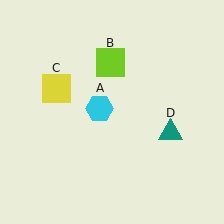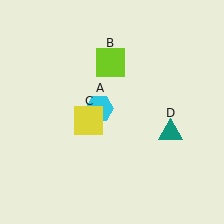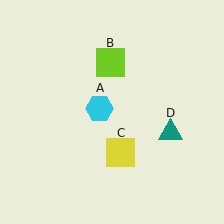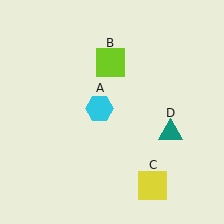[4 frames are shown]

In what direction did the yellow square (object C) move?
The yellow square (object C) moved down and to the right.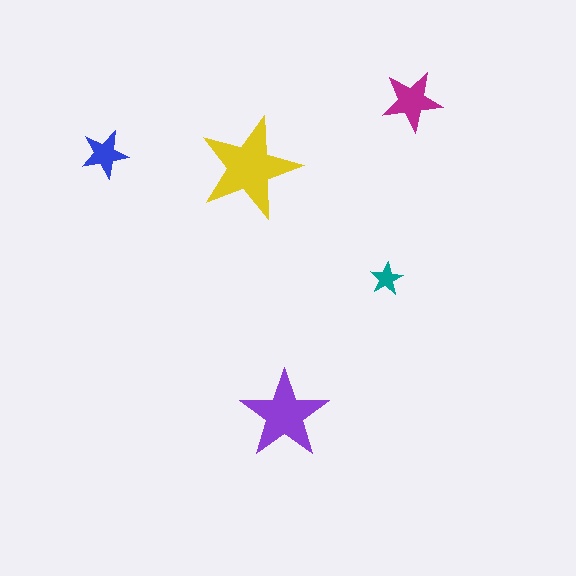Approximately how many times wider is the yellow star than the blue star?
About 2 times wider.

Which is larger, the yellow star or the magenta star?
The yellow one.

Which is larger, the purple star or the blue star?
The purple one.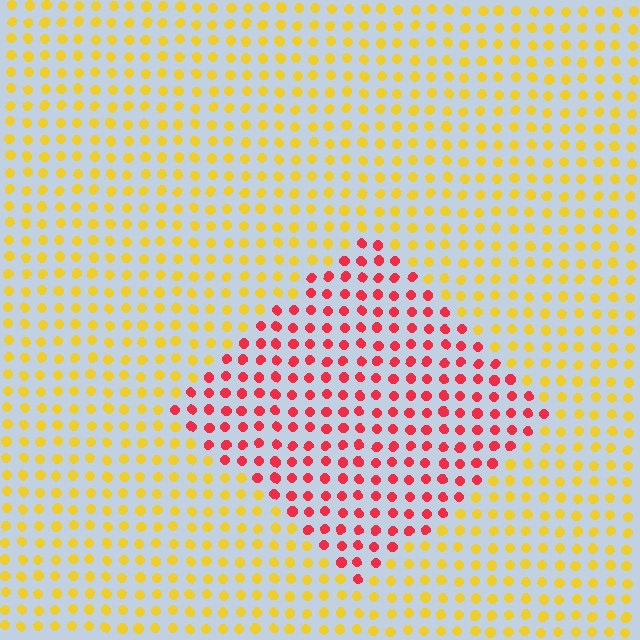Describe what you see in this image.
The image is filled with small yellow elements in a uniform arrangement. A diamond-shaped region is visible where the elements are tinted to a slightly different hue, forming a subtle color boundary.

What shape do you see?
I see a diamond.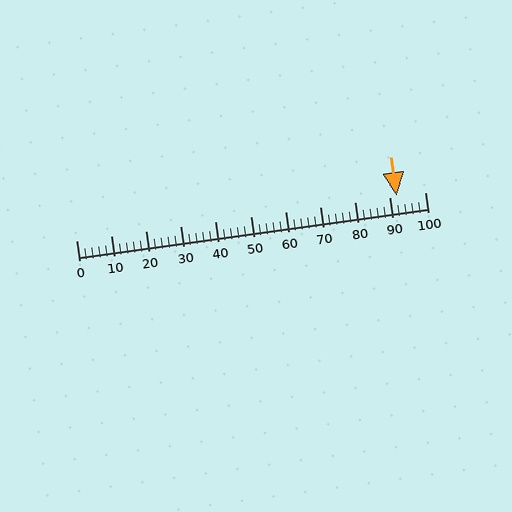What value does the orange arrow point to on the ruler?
The orange arrow points to approximately 92.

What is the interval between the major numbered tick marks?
The major tick marks are spaced 10 units apart.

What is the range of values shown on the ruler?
The ruler shows values from 0 to 100.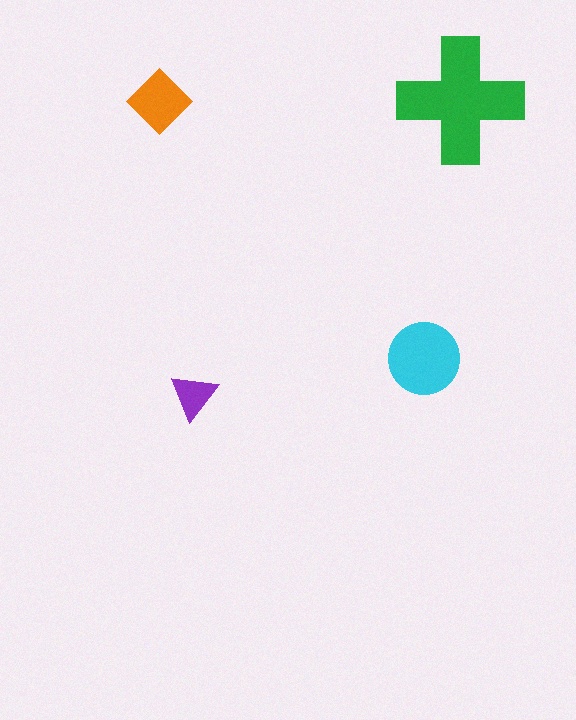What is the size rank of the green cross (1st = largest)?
1st.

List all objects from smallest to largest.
The purple triangle, the orange diamond, the cyan circle, the green cross.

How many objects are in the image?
There are 4 objects in the image.